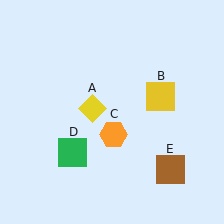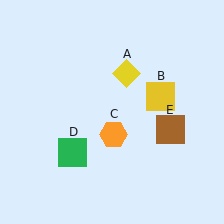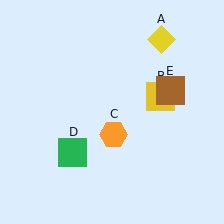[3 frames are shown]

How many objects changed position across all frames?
2 objects changed position: yellow diamond (object A), brown square (object E).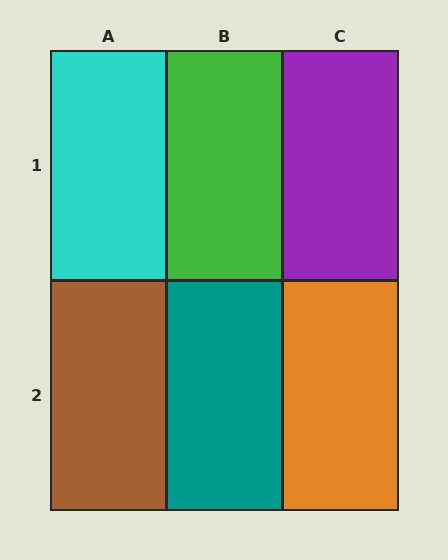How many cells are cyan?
1 cell is cyan.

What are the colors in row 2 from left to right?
Brown, teal, orange.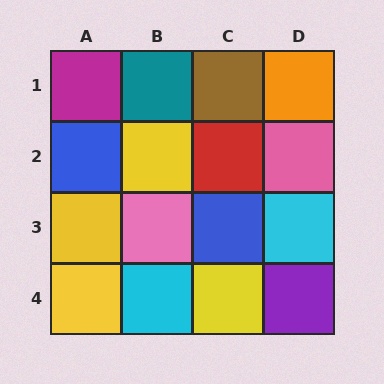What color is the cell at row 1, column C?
Brown.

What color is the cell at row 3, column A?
Yellow.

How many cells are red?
1 cell is red.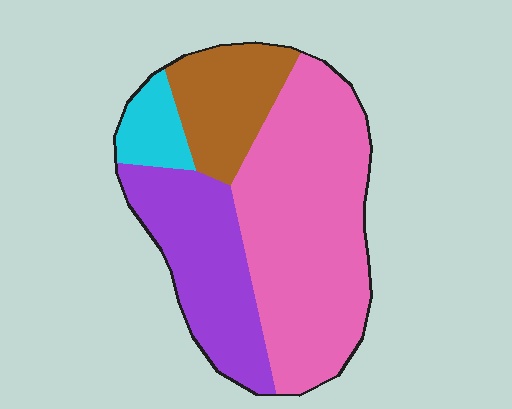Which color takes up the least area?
Cyan, at roughly 10%.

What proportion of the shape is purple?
Purple covers about 25% of the shape.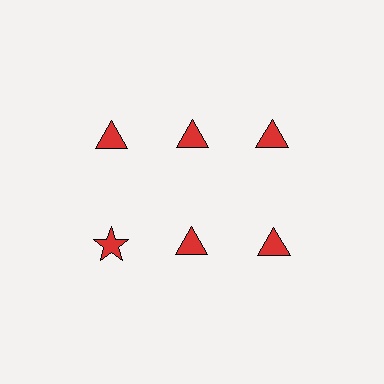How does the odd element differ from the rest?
It has a different shape: star instead of triangle.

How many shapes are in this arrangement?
There are 6 shapes arranged in a grid pattern.